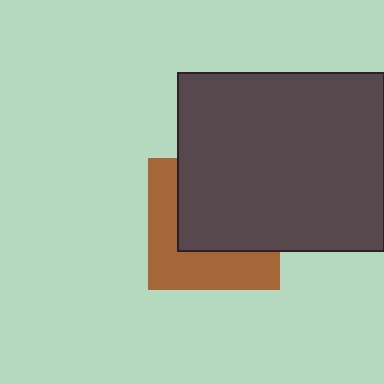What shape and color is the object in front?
The object in front is a dark gray rectangle.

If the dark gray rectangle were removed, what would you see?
You would see the complete brown square.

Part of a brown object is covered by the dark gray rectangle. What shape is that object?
It is a square.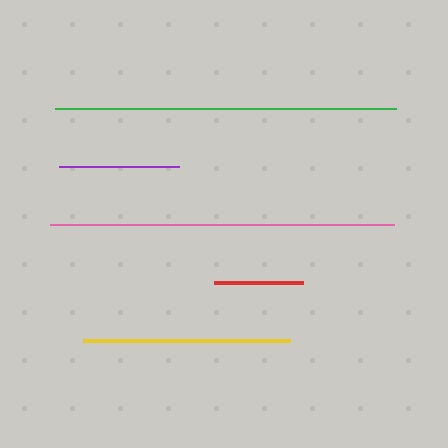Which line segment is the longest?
The pink line is the longest at approximately 344 pixels.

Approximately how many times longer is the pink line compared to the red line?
The pink line is approximately 3.9 times the length of the red line.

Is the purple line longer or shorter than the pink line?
The pink line is longer than the purple line.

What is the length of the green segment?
The green segment is approximately 342 pixels long.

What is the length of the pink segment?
The pink segment is approximately 344 pixels long.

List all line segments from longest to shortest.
From longest to shortest: pink, green, yellow, purple, red.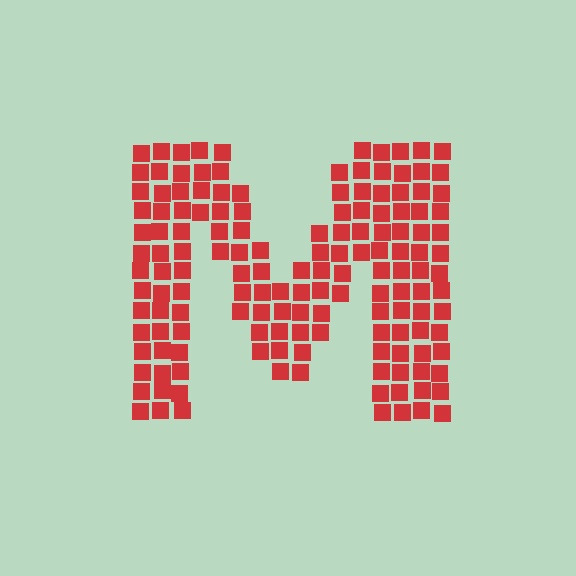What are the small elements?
The small elements are squares.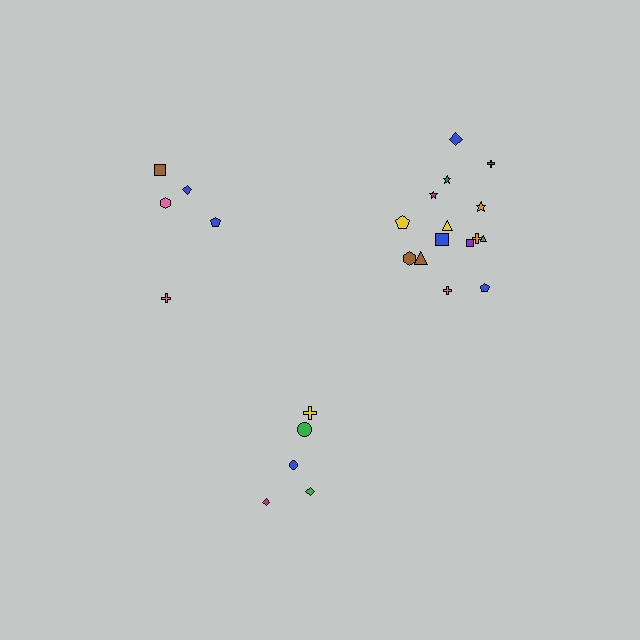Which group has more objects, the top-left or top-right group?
The top-right group.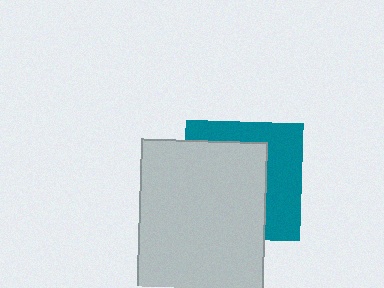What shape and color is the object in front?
The object in front is a light gray rectangle.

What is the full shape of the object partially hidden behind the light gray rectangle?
The partially hidden object is a teal square.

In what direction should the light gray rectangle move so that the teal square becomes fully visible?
The light gray rectangle should move toward the lower-left. That is the shortest direction to clear the overlap and leave the teal square fully visible.